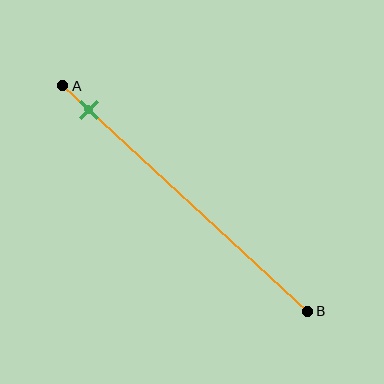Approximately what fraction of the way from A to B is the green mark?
The green mark is approximately 10% of the way from A to B.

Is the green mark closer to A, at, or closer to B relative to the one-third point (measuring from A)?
The green mark is closer to point A than the one-third point of segment AB.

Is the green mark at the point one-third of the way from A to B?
No, the mark is at about 10% from A, not at the 33% one-third point.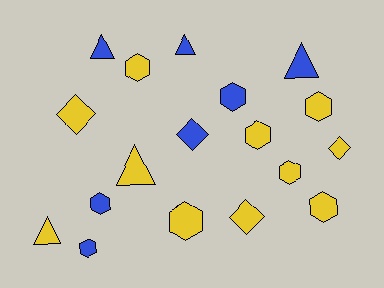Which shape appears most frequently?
Hexagon, with 9 objects.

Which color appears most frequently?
Yellow, with 11 objects.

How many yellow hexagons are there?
There are 6 yellow hexagons.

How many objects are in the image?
There are 18 objects.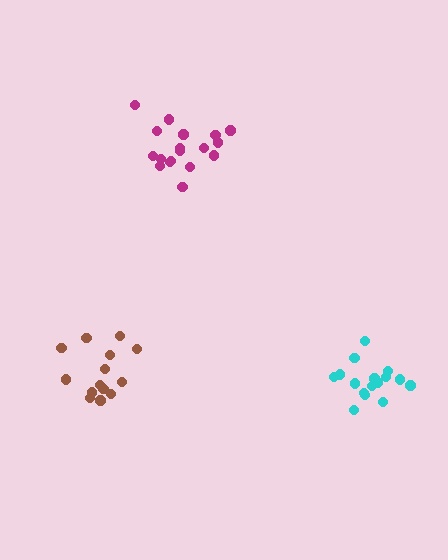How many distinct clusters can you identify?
There are 3 distinct clusters.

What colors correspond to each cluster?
The clusters are colored: cyan, brown, magenta.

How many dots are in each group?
Group 1: 16 dots, Group 2: 14 dots, Group 3: 18 dots (48 total).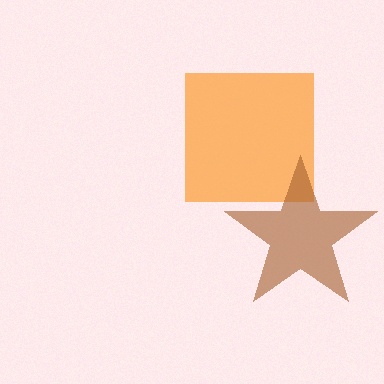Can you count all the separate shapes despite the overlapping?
Yes, there are 2 separate shapes.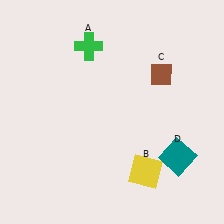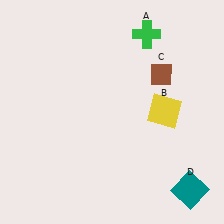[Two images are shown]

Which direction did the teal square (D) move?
The teal square (D) moved down.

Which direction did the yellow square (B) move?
The yellow square (B) moved up.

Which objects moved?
The objects that moved are: the green cross (A), the yellow square (B), the teal square (D).